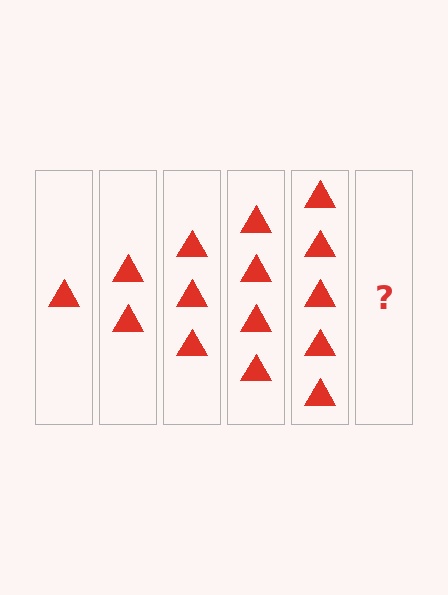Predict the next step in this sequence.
The next step is 6 triangles.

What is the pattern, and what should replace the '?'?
The pattern is that each step adds one more triangle. The '?' should be 6 triangles.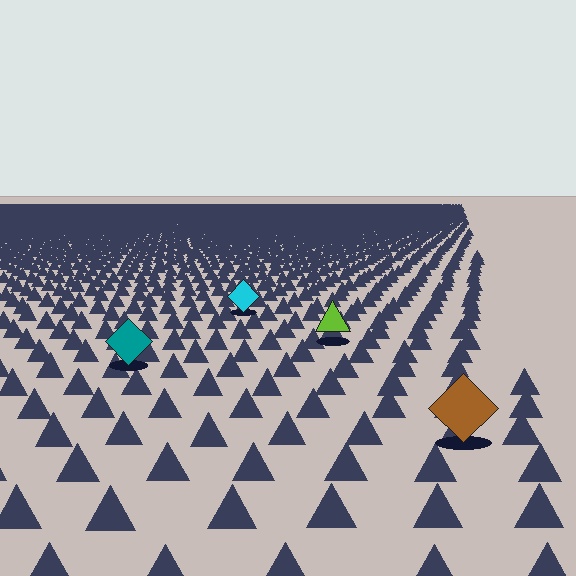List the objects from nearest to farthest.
From nearest to farthest: the brown diamond, the teal diamond, the lime triangle, the cyan diamond.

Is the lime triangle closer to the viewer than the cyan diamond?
Yes. The lime triangle is closer — you can tell from the texture gradient: the ground texture is coarser near it.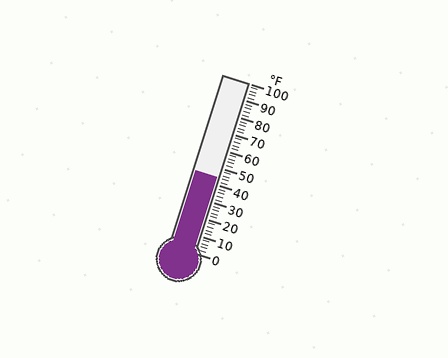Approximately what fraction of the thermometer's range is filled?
The thermometer is filled to approximately 45% of its range.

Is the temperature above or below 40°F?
The temperature is above 40°F.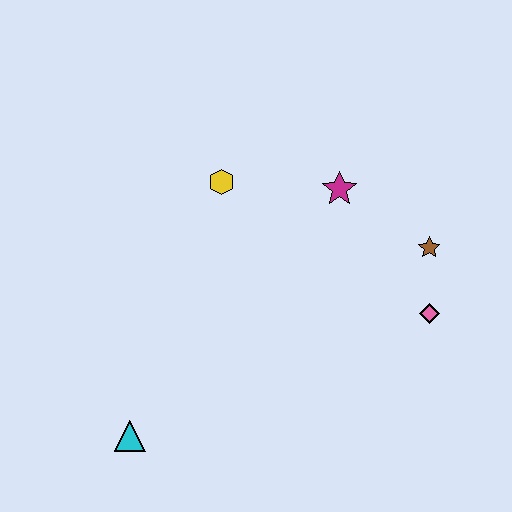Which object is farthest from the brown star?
The cyan triangle is farthest from the brown star.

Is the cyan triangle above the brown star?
No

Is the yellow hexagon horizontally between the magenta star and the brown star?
No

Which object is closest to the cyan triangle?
The yellow hexagon is closest to the cyan triangle.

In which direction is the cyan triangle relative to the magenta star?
The cyan triangle is below the magenta star.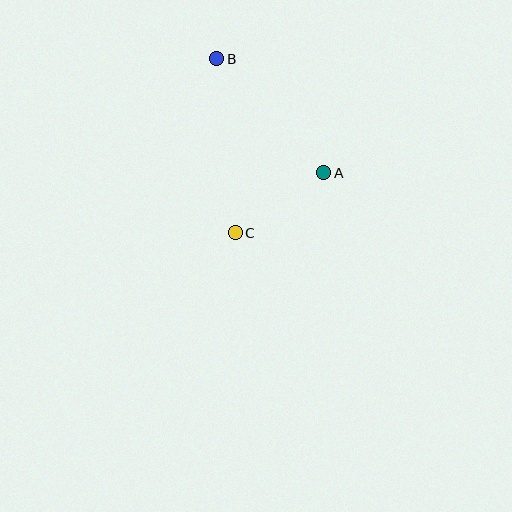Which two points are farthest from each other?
Points B and C are farthest from each other.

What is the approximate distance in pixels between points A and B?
The distance between A and B is approximately 156 pixels.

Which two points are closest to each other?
Points A and C are closest to each other.